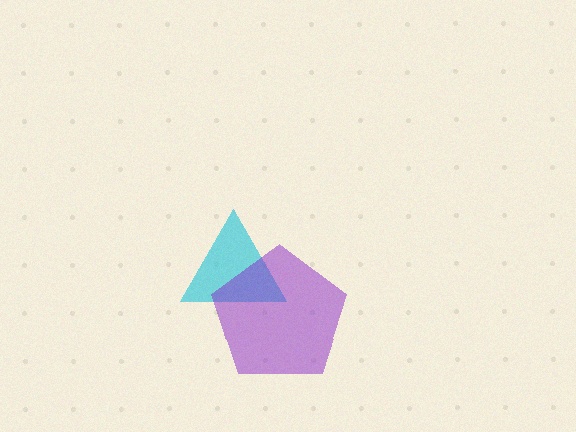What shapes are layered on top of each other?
The layered shapes are: a cyan triangle, a purple pentagon.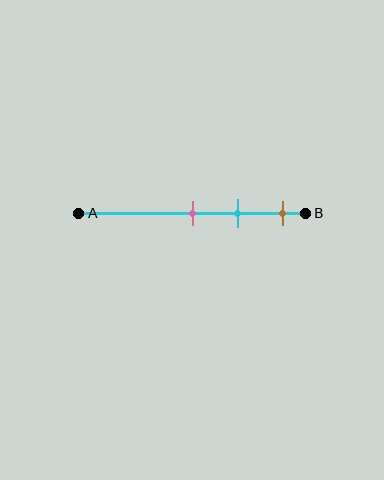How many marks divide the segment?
There are 3 marks dividing the segment.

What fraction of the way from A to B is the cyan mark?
The cyan mark is approximately 70% (0.7) of the way from A to B.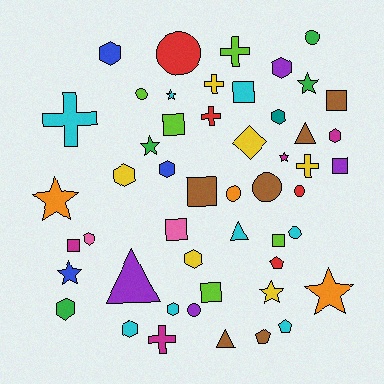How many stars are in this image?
There are 8 stars.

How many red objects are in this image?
There are 4 red objects.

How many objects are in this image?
There are 50 objects.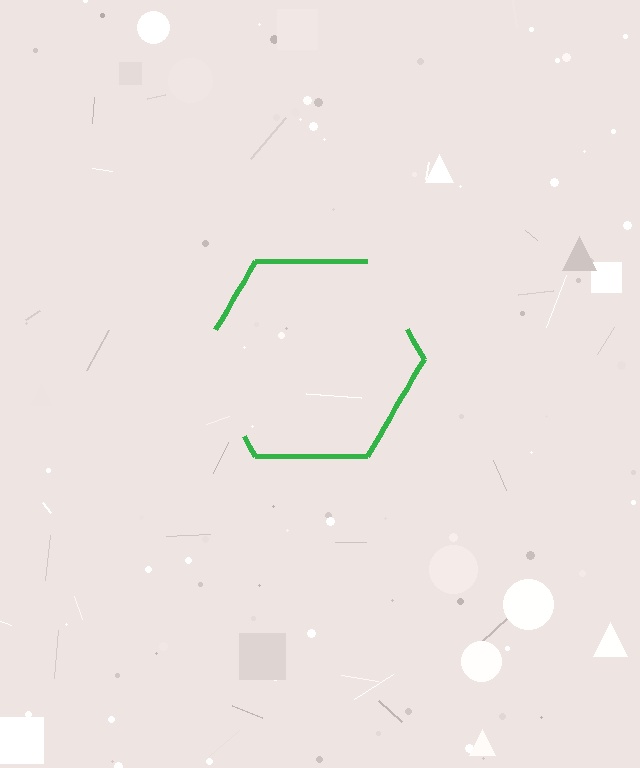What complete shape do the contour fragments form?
The contour fragments form a hexagon.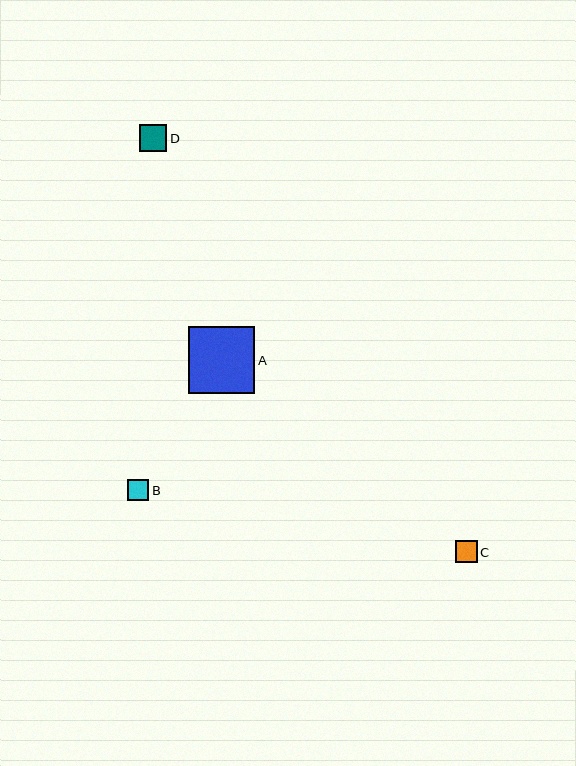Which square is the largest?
Square A is the largest with a size of approximately 67 pixels.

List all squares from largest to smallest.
From largest to smallest: A, D, C, B.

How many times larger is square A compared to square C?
Square A is approximately 3.0 times the size of square C.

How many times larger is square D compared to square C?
Square D is approximately 1.2 times the size of square C.